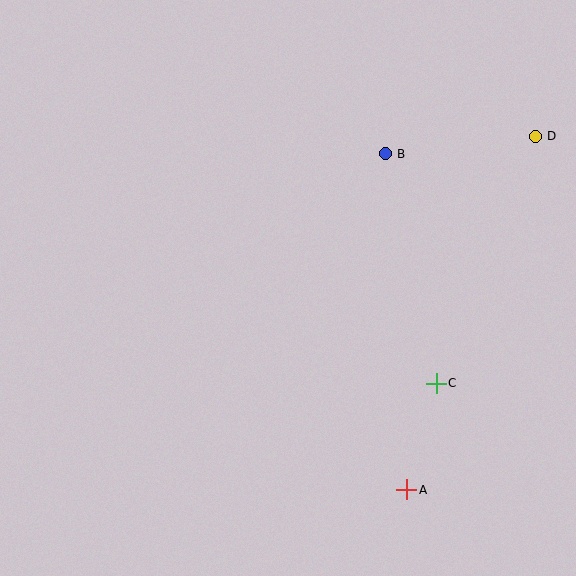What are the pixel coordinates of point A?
Point A is at (407, 490).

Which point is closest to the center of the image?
Point B at (385, 154) is closest to the center.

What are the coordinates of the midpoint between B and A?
The midpoint between B and A is at (396, 322).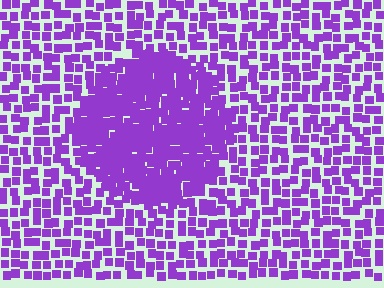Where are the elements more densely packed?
The elements are more densely packed inside the circle boundary.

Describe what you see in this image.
The image contains small purple elements arranged at two different densities. A circle-shaped region is visible where the elements are more densely packed than the surrounding area.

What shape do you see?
I see a circle.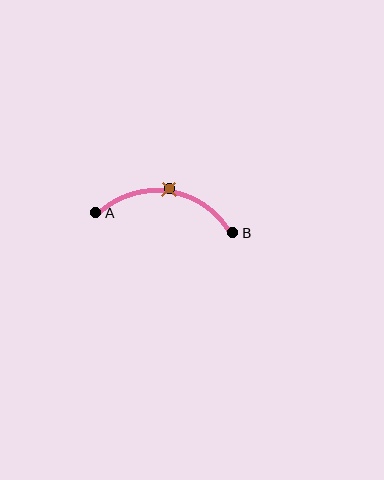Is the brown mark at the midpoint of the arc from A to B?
Yes. The brown mark lies on the arc at equal arc-length from both A and B — it is the arc midpoint.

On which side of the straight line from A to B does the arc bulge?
The arc bulges above the straight line connecting A and B.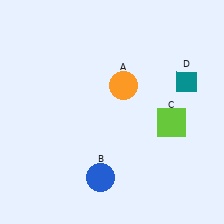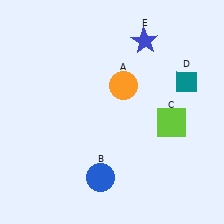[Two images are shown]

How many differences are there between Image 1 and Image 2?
There is 1 difference between the two images.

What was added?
A blue star (E) was added in Image 2.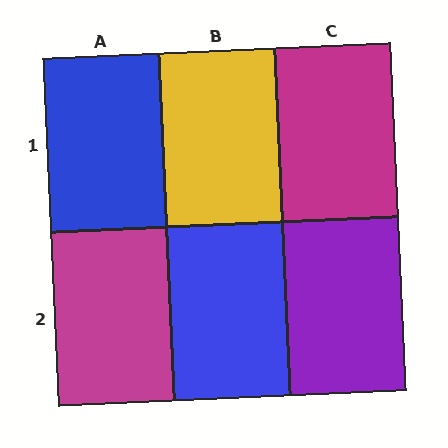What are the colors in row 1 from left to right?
Blue, yellow, magenta.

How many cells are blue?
2 cells are blue.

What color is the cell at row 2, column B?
Blue.